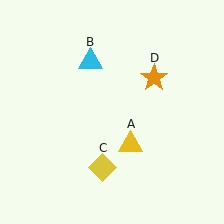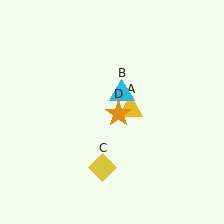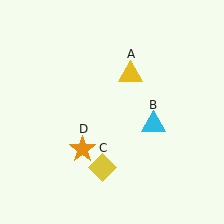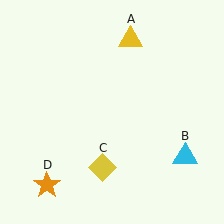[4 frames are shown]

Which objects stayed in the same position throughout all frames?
Yellow diamond (object C) remained stationary.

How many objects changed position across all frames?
3 objects changed position: yellow triangle (object A), cyan triangle (object B), orange star (object D).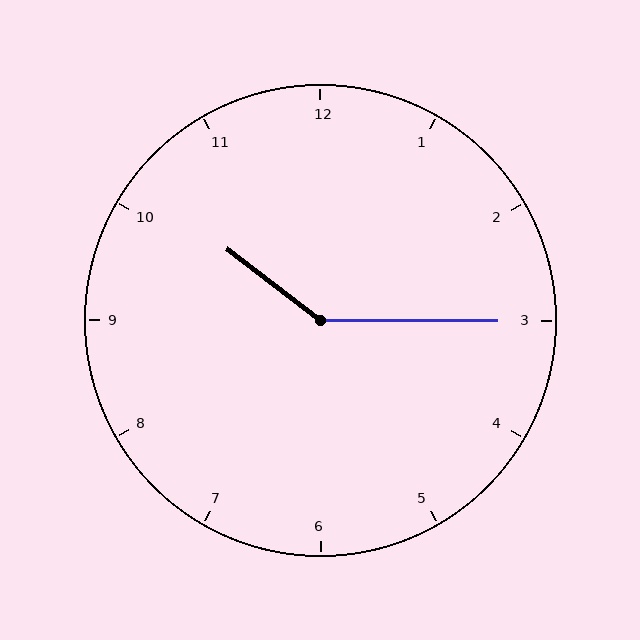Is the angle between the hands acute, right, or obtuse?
It is obtuse.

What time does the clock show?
10:15.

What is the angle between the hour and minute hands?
Approximately 142 degrees.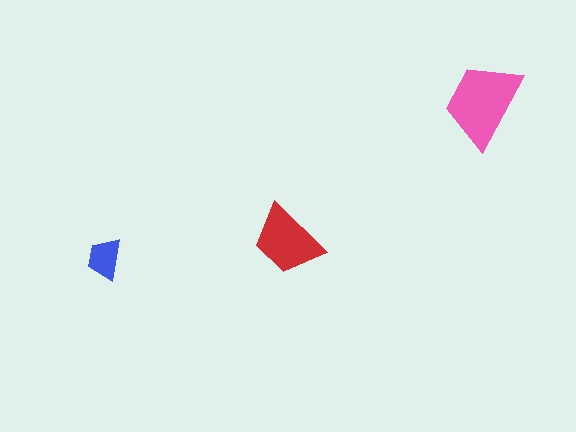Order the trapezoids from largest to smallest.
the pink one, the red one, the blue one.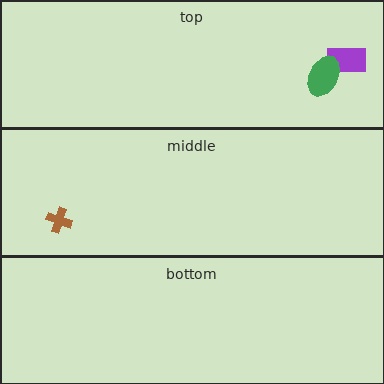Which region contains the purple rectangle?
The top region.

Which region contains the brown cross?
The middle region.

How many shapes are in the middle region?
1.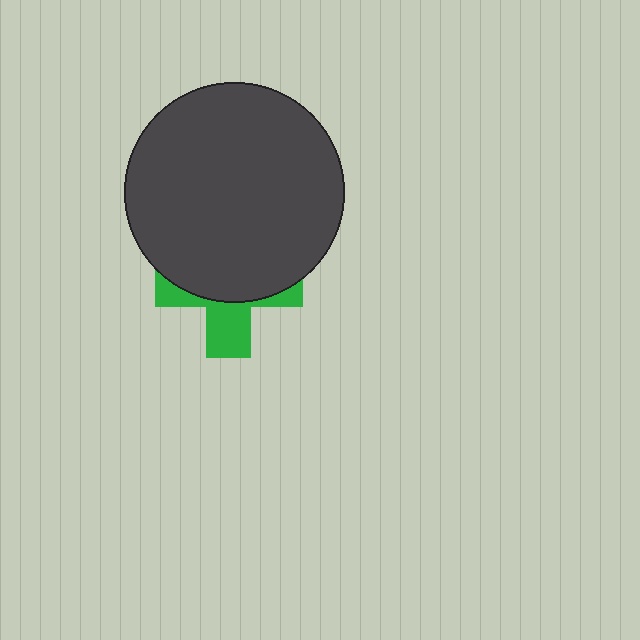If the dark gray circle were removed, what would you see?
You would see the complete green cross.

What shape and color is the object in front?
The object in front is a dark gray circle.